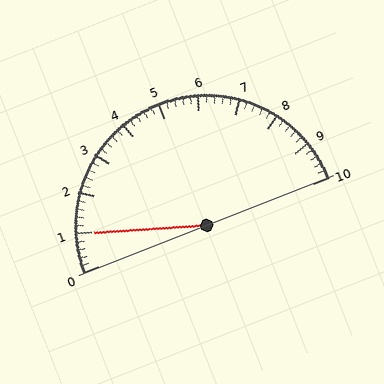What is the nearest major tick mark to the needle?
The nearest major tick mark is 1.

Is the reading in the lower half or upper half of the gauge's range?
The reading is in the lower half of the range (0 to 10).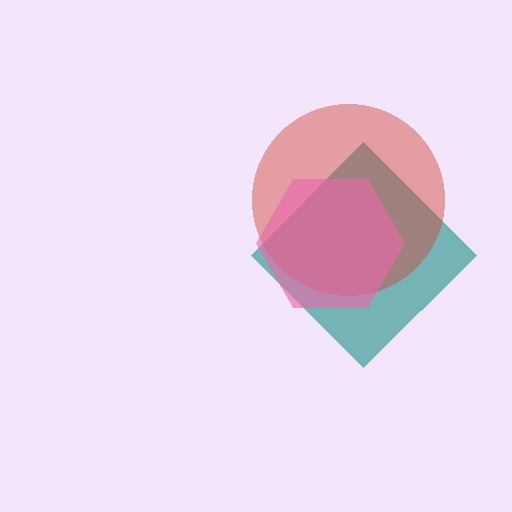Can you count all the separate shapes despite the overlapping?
Yes, there are 3 separate shapes.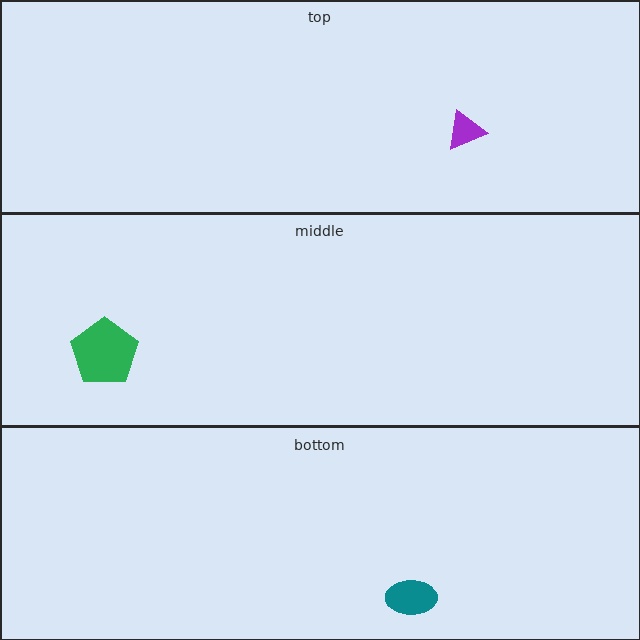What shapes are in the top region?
The purple triangle.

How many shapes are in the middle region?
1.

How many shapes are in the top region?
1.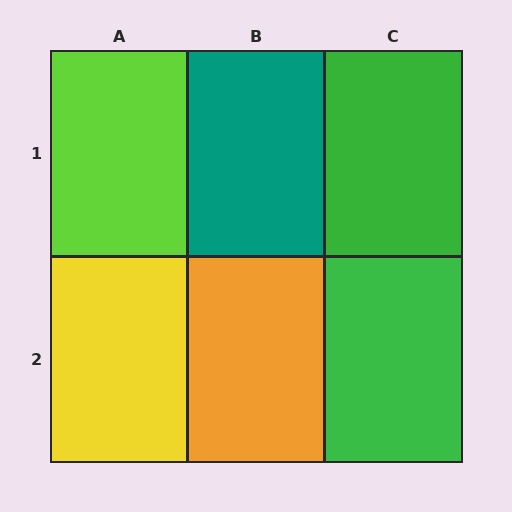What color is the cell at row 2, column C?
Green.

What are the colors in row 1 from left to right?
Lime, teal, green.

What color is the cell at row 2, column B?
Orange.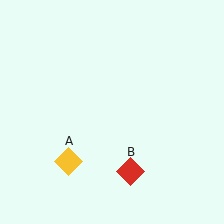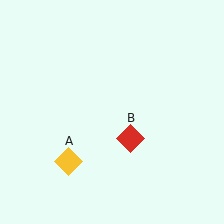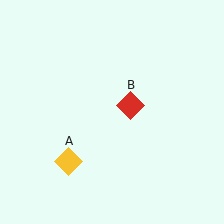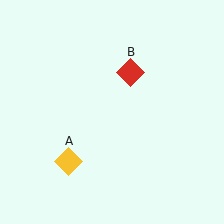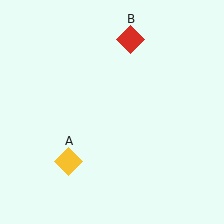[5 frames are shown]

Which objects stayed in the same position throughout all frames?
Yellow diamond (object A) remained stationary.